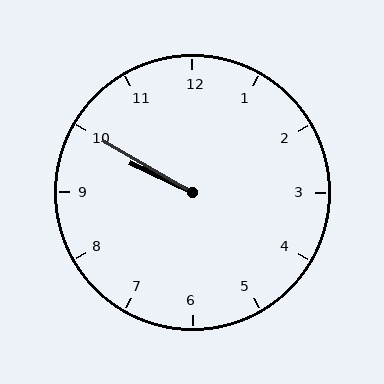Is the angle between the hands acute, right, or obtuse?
It is acute.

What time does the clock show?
9:50.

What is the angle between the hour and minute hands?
Approximately 5 degrees.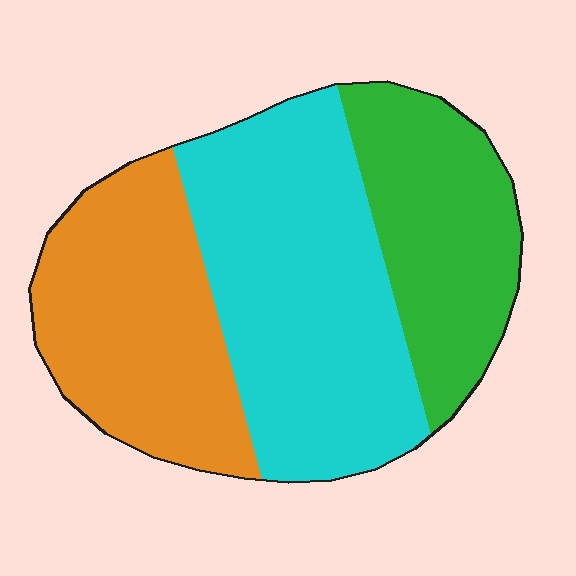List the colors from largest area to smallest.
From largest to smallest: cyan, orange, green.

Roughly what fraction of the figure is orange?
Orange covers around 30% of the figure.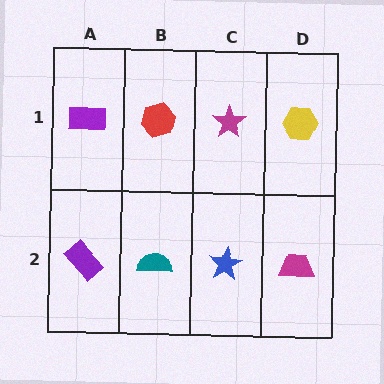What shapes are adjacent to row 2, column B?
A red hexagon (row 1, column B), a purple rectangle (row 2, column A), a blue star (row 2, column C).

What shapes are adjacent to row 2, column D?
A yellow hexagon (row 1, column D), a blue star (row 2, column C).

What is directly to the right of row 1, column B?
A magenta star.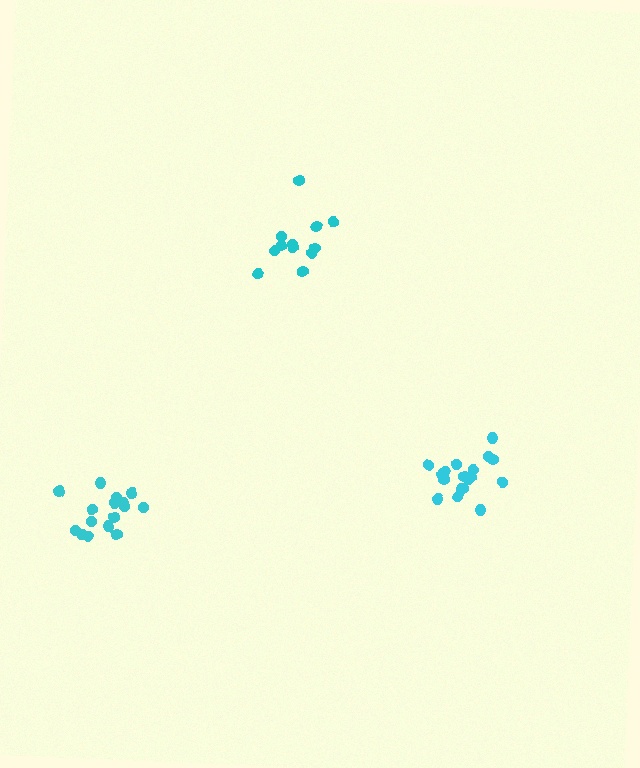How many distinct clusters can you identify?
There are 3 distinct clusters.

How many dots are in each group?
Group 1: 18 dots, Group 2: 12 dots, Group 3: 16 dots (46 total).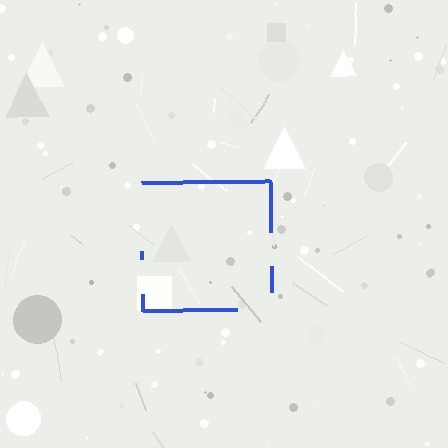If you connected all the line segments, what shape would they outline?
They would outline a square.